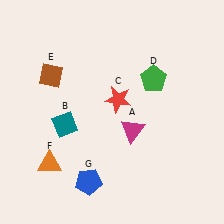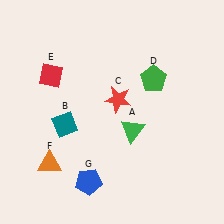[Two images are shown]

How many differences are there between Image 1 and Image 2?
There are 2 differences between the two images.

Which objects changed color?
A changed from magenta to green. E changed from brown to red.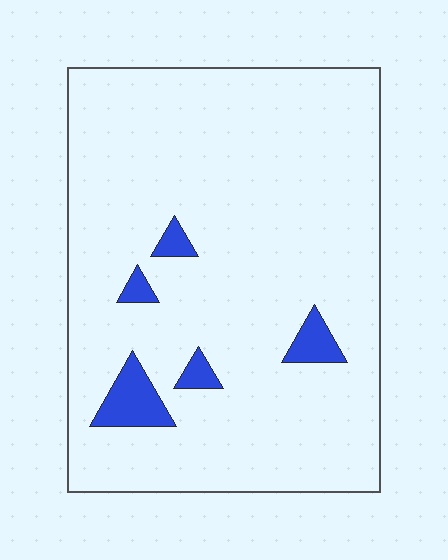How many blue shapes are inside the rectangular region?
5.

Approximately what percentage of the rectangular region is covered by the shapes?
Approximately 5%.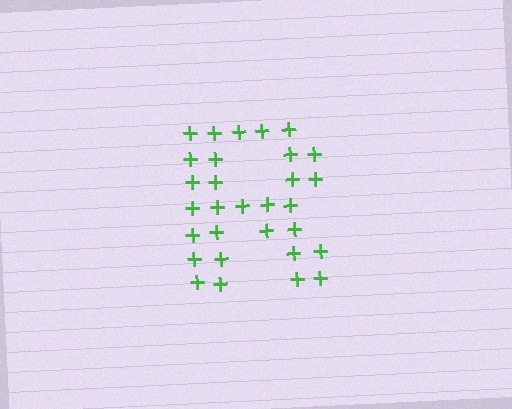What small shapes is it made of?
It is made of small plus signs.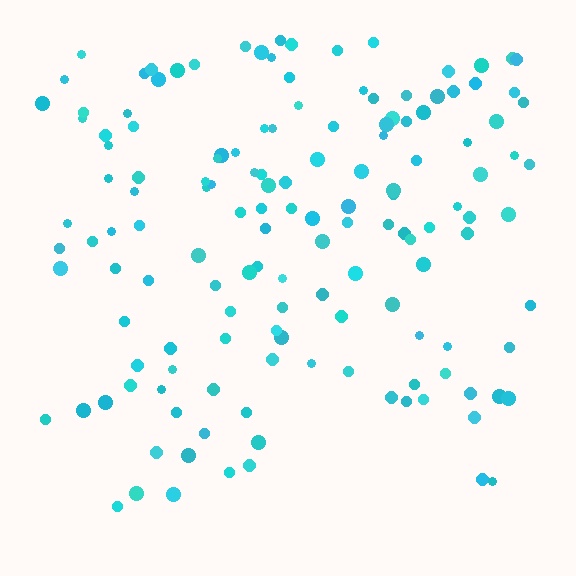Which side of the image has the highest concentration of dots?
The top.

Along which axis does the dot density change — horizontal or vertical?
Vertical.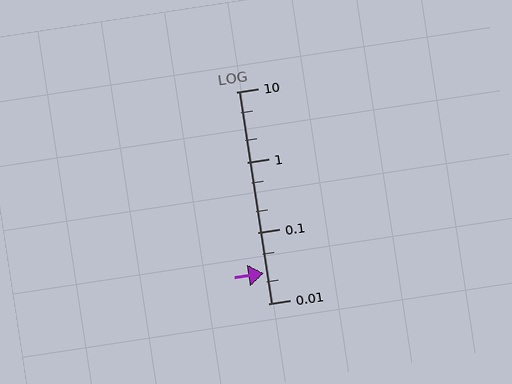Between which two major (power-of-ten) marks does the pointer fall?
The pointer is between 0.01 and 0.1.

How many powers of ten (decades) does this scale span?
The scale spans 3 decades, from 0.01 to 10.